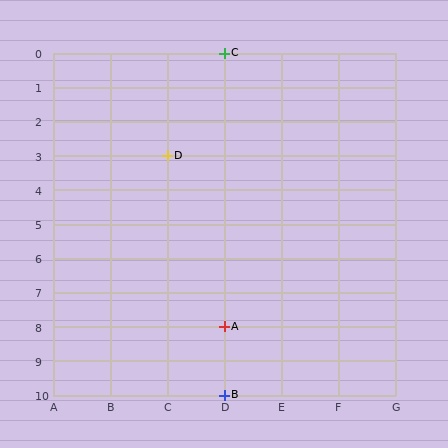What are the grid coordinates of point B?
Point B is at grid coordinates (D, 10).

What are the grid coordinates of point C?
Point C is at grid coordinates (D, 0).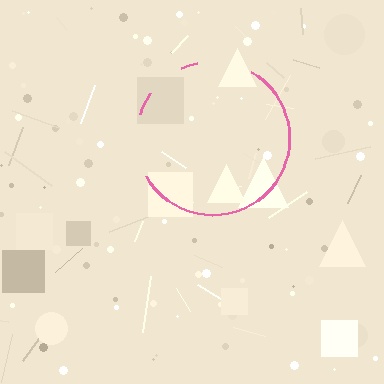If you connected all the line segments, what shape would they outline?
They would outline a circle.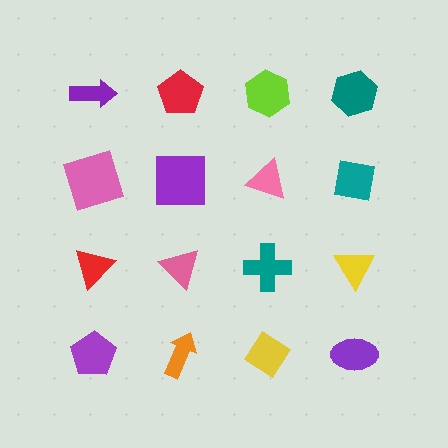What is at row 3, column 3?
A teal cross.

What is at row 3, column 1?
A red triangle.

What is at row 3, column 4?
A yellow triangle.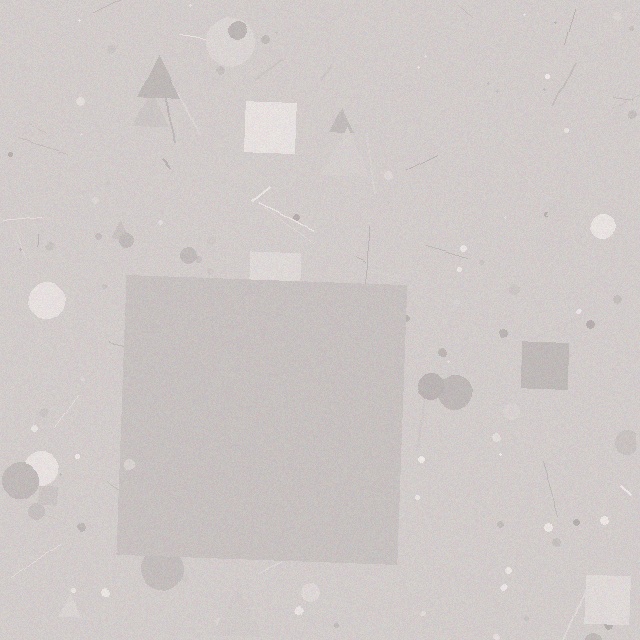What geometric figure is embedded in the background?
A square is embedded in the background.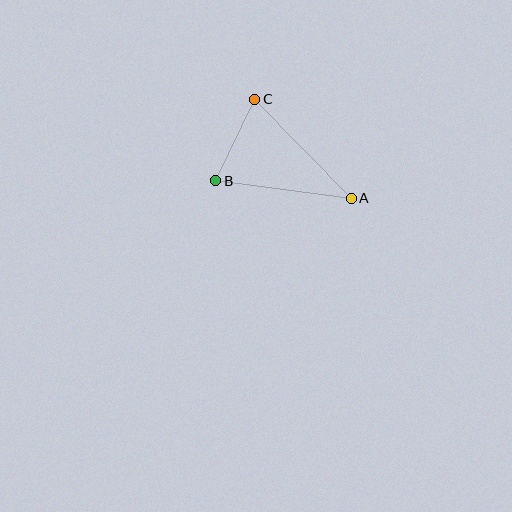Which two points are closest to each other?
Points B and C are closest to each other.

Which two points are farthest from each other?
Points A and C are farthest from each other.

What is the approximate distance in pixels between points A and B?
The distance between A and B is approximately 137 pixels.